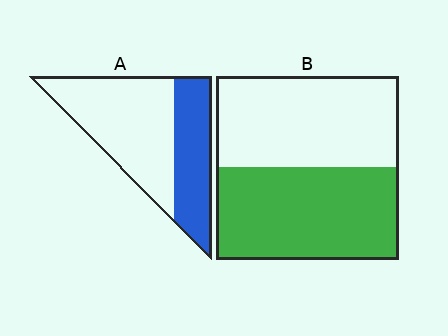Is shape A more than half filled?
No.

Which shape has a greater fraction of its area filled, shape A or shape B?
Shape B.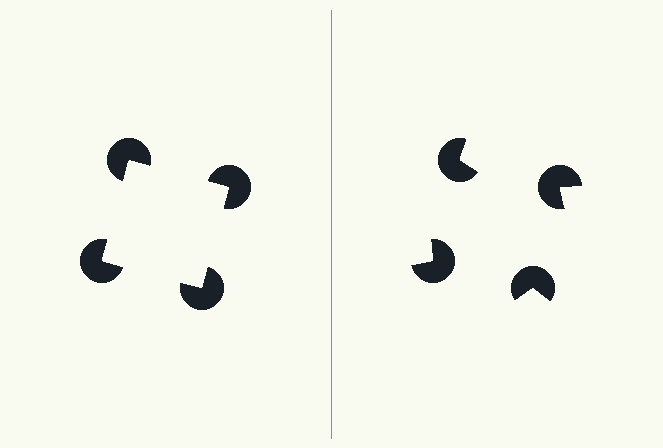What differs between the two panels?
The pac-man discs are positioned identically on both sides; only the wedge orientations differ. On the left they align to a square; on the right they are misaligned.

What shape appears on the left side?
An illusory square.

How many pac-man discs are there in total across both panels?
8 — 4 on each side.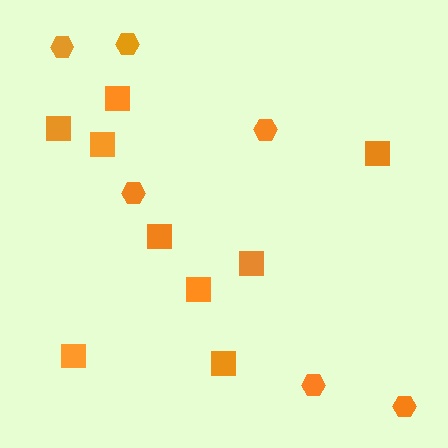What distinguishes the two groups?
There are 2 groups: one group of hexagons (6) and one group of squares (9).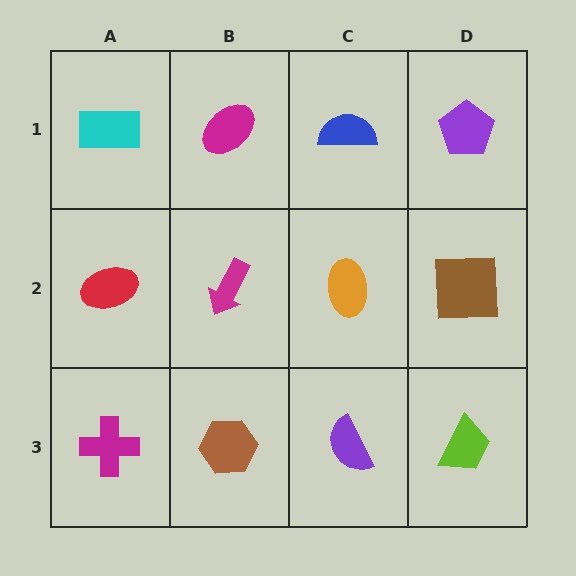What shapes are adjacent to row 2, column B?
A magenta ellipse (row 1, column B), a brown hexagon (row 3, column B), a red ellipse (row 2, column A), an orange ellipse (row 2, column C).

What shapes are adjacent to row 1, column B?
A magenta arrow (row 2, column B), a cyan rectangle (row 1, column A), a blue semicircle (row 1, column C).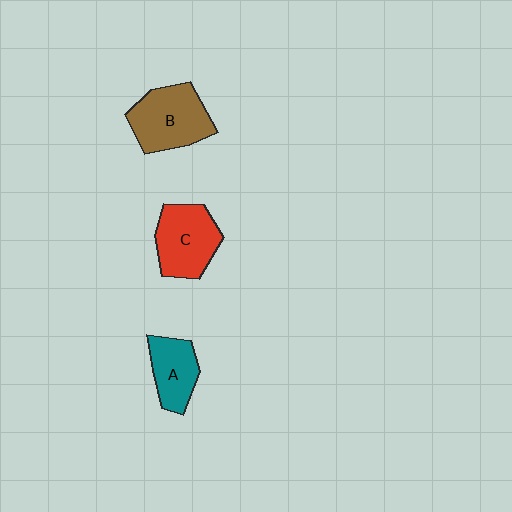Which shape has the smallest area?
Shape A (teal).